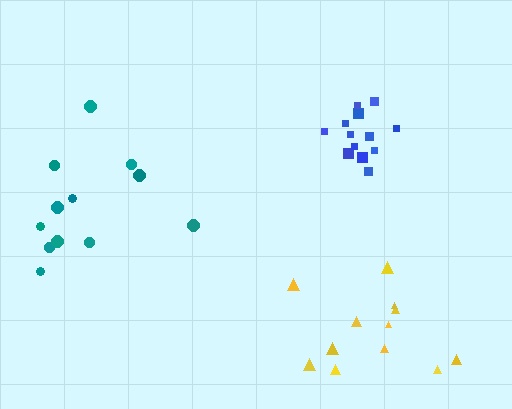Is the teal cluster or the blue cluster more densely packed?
Blue.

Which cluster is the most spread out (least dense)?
Yellow.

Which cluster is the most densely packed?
Blue.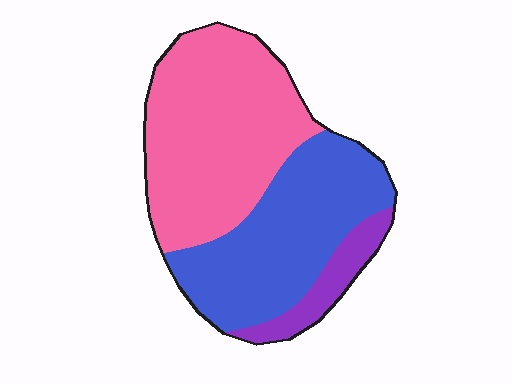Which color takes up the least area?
Purple, at roughly 10%.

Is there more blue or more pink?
Pink.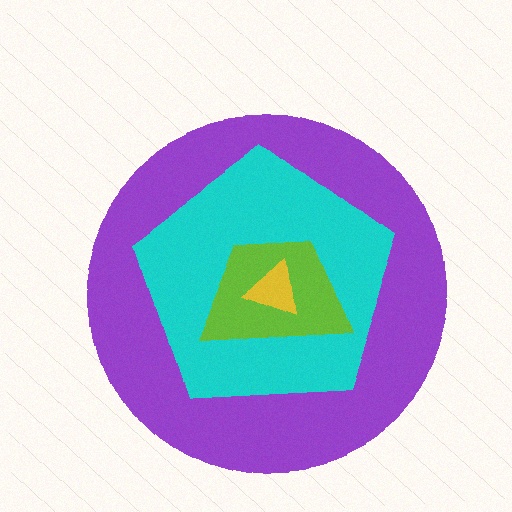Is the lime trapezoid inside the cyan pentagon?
Yes.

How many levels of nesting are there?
4.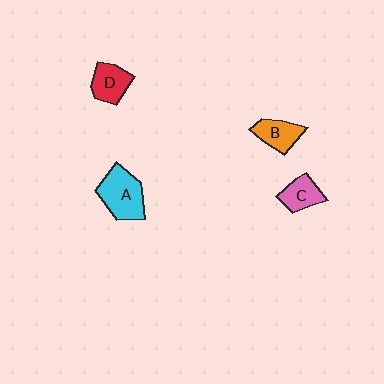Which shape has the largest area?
Shape A (cyan).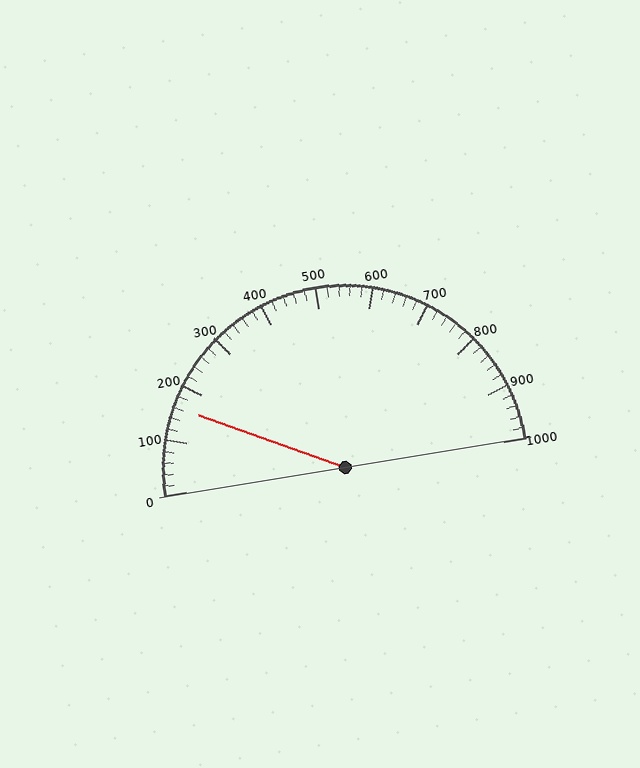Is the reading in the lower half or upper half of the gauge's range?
The reading is in the lower half of the range (0 to 1000).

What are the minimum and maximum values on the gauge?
The gauge ranges from 0 to 1000.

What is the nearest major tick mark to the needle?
The nearest major tick mark is 200.